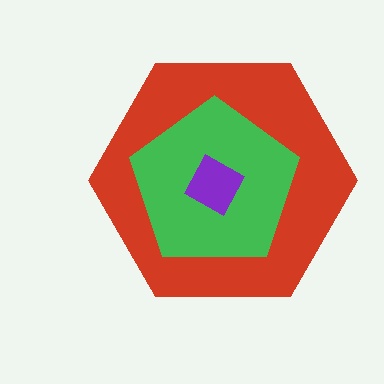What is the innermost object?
The purple square.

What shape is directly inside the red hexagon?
The green pentagon.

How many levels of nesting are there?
3.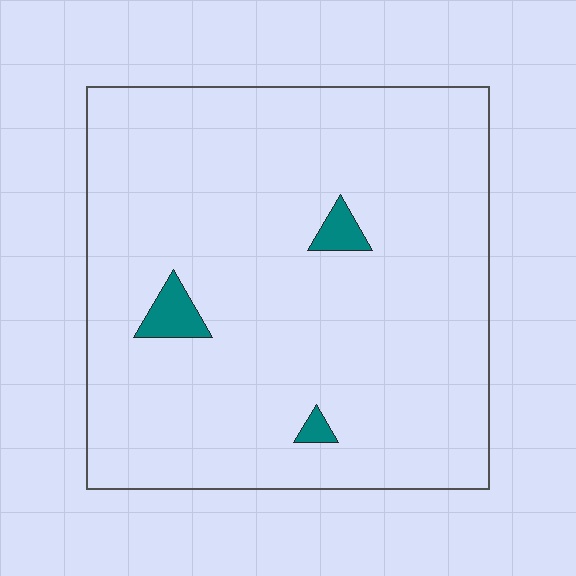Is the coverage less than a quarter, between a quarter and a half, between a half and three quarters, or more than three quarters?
Less than a quarter.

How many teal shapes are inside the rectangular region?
3.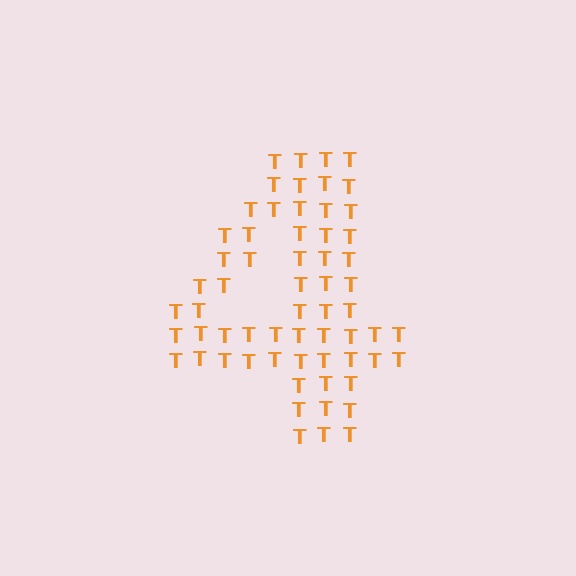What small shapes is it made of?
It is made of small letter T's.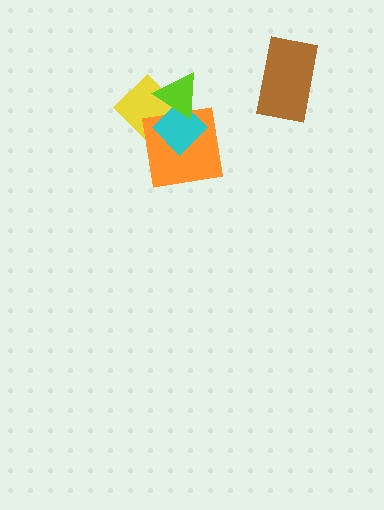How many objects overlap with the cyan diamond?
3 objects overlap with the cyan diamond.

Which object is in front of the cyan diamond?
The lime triangle is in front of the cyan diamond.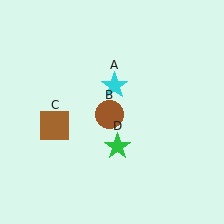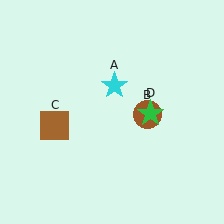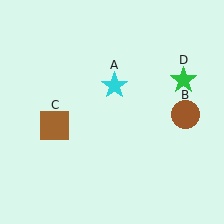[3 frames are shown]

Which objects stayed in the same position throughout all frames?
Cyan star (object A) and brown square (object C) remained stationary.